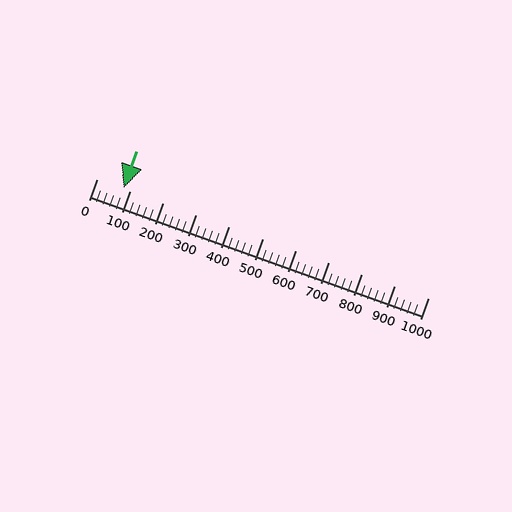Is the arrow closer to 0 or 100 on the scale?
The arrow is closer to 100.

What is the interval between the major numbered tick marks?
The major tick marks are spaced 100 units apart.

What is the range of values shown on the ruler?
The ruler shows values from 0 to 1000.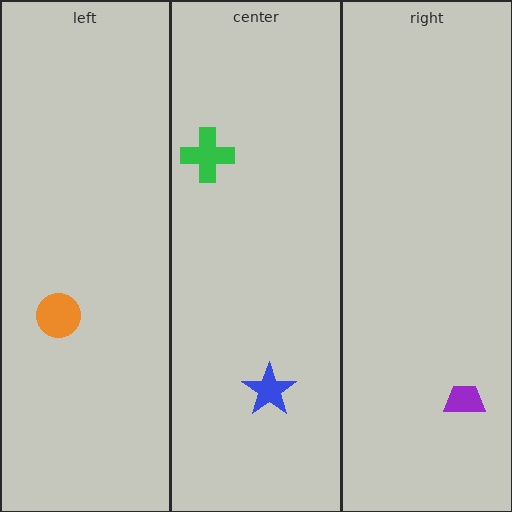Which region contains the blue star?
The center region.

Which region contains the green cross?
The center region.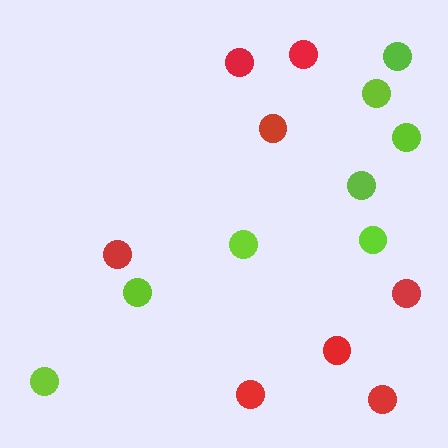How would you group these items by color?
There are 2 groups: one group of red circles (8) and one group of lime circles (8).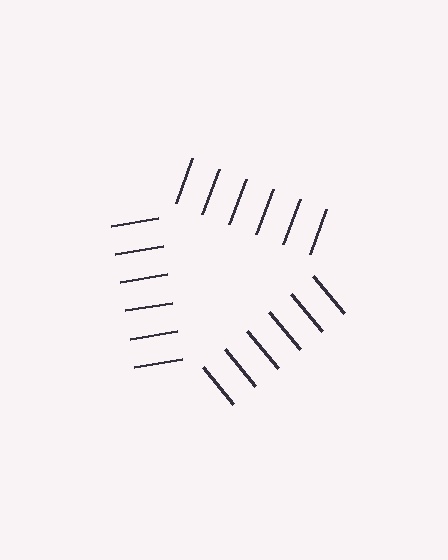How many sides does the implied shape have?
3 sides — the line-ends trace a triangle.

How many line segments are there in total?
18 — 6 along each of the 3 edges.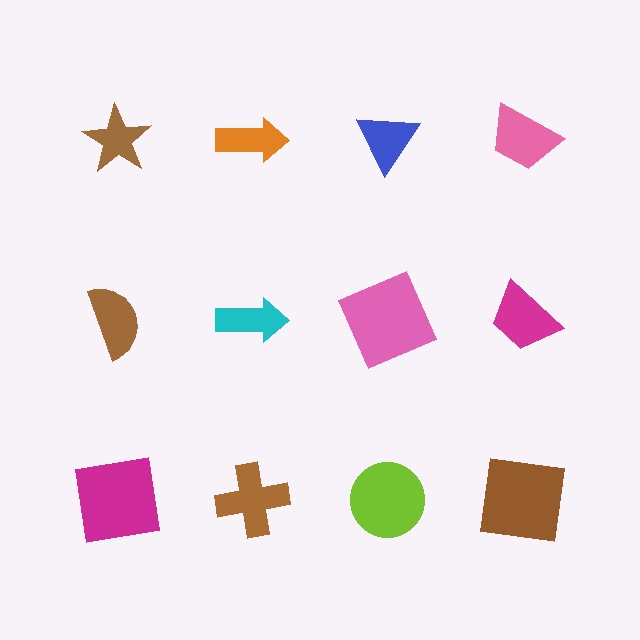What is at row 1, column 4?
A pink trapezoid.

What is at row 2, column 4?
A magenta trapezoid.